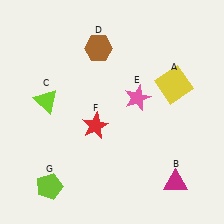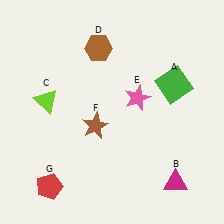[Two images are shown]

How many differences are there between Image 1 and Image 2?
There are 3 differences between the two images.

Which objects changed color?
A changed from yellow to green. F changed from red to brown. G changed from lime to red.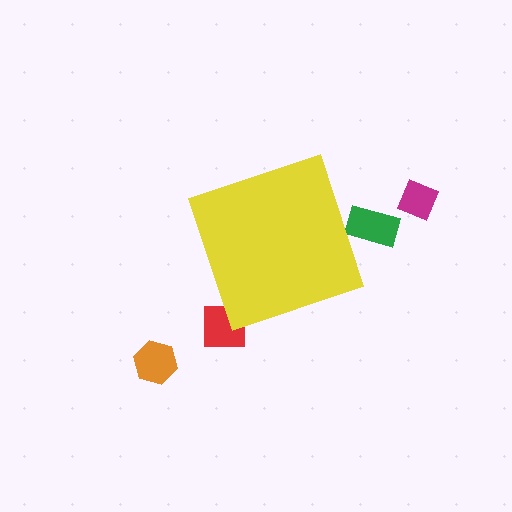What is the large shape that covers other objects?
A yellow diamond.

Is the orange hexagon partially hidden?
No, the orange hexagon is fully visible.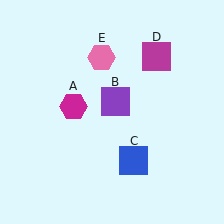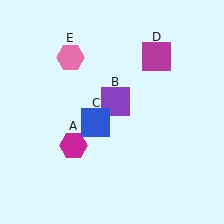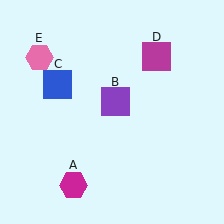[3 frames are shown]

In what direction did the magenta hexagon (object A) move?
The magenta hexagon (object A) moved down.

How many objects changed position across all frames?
3 objects changed position: magenta hexagon (object A), blue square (object C), pink hexagon (object E).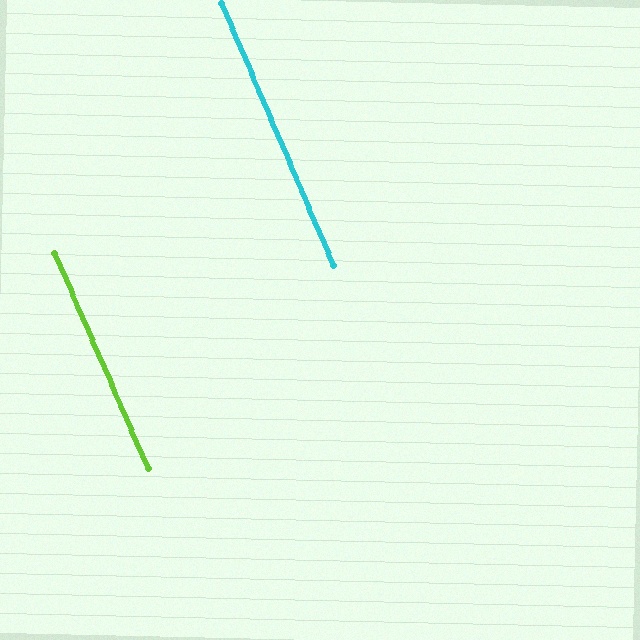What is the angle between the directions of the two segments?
Approximately 0 degrees.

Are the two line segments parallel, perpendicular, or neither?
Parallel — their directions differ by only 0.5°.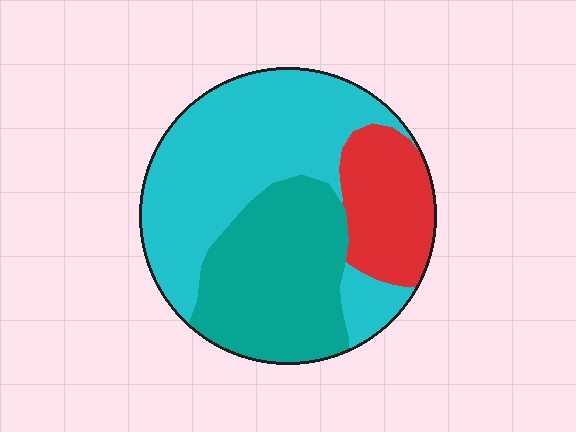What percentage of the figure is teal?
Teal covers about 35% of the figure.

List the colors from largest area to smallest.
From largest to smallest: cyan, teal, red.